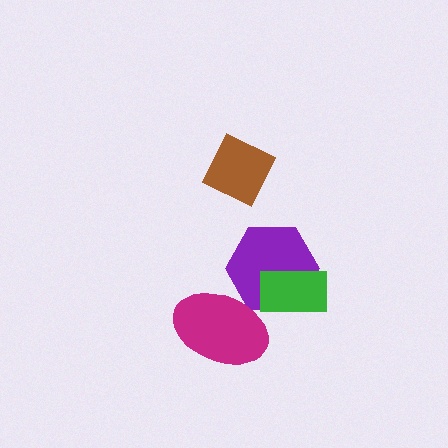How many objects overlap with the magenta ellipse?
1 object overlaps with the magenta ellipse.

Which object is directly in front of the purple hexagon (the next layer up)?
The green rectangle is directly in front of the purple hexagon.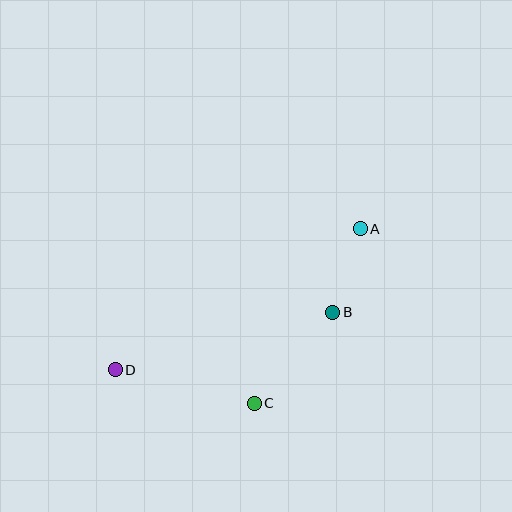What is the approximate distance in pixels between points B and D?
The distance between B and D is approximately 225 pixels.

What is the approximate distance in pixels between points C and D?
The distance between C and D is approximately 143 pixels.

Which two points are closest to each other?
Points A and B are closest to each other.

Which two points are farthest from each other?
Points A and D are farthest from each other.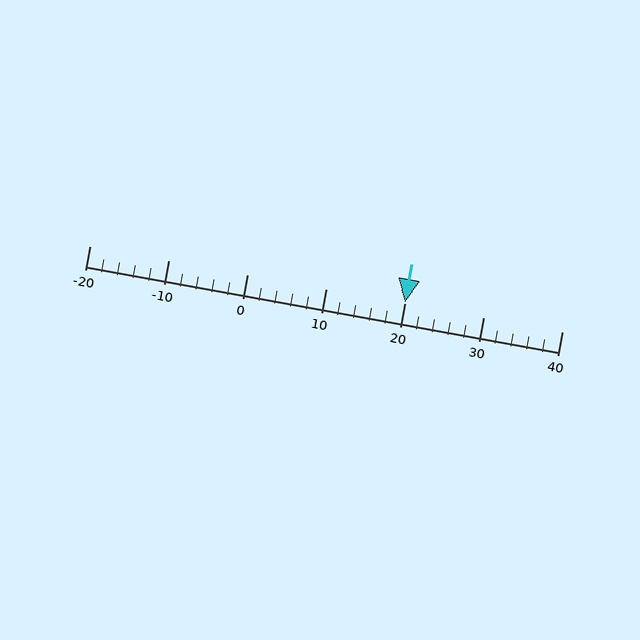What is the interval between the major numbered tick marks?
The major tick marks are spaced 10 units apart.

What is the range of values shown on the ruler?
The ruler shows values from -20 to 40.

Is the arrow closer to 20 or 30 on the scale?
The arrow is closer to 20.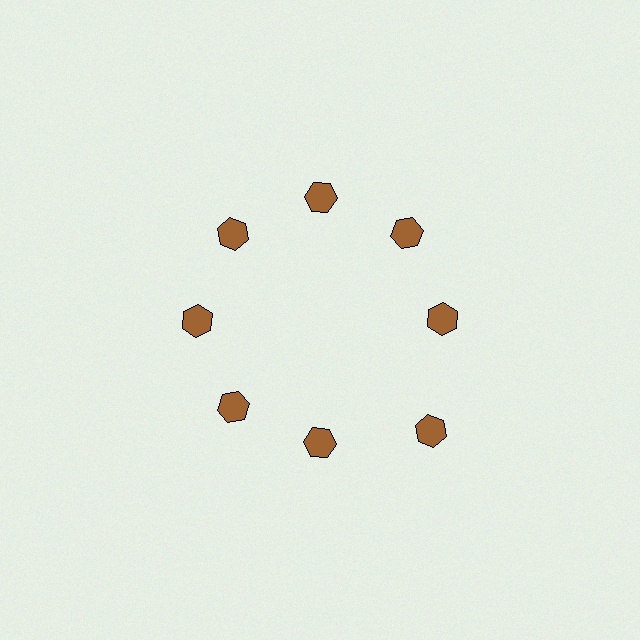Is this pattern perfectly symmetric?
No. The 8 brown hexagons are arranged in a ring, but one element near the 4 o'clock position is pushed outward from the center, breaking the 8-fold rotational symmetry.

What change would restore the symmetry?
The symmetry would be restored by moving it inward, back onto the ring so that all 8 hexagons sit at equal angles and equal distance from the center.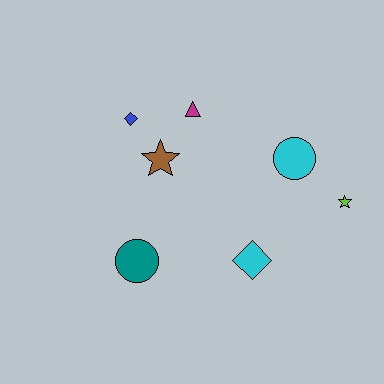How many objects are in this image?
There are 7 objects.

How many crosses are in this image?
There are no crosses.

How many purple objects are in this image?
There are no purple objects.